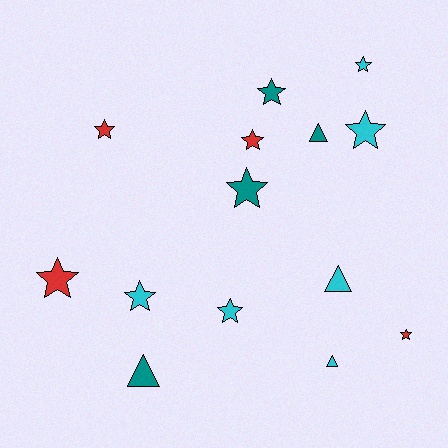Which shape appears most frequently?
Star, with 10 objects.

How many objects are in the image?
There are 14 objects.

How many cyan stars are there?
There are 4 cyan stars.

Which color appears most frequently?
Cyan, with 6 objects.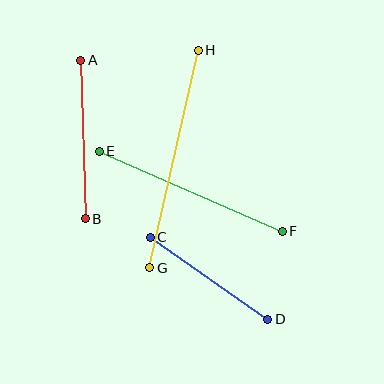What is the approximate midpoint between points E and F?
The midpoint is at approximately (191, 191) pixels.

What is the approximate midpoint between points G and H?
The midpoint is at approximately (174, 159) pixels.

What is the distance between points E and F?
The distance is approximately 200 pixels.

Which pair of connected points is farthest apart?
Points G and H are farthest apart.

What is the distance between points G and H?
The distance is approximately 223 pixels.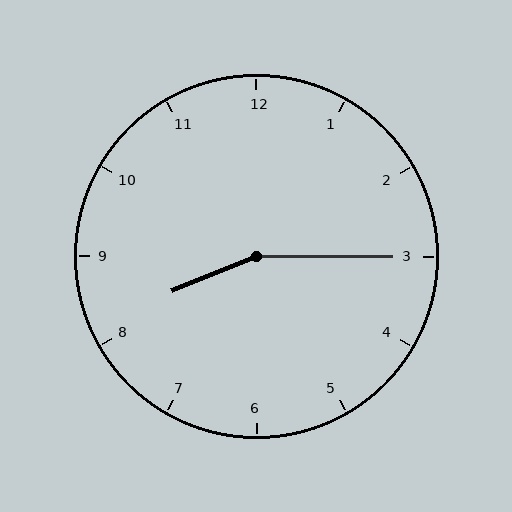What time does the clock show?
8:15.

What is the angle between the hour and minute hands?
Approximately 158 degrees.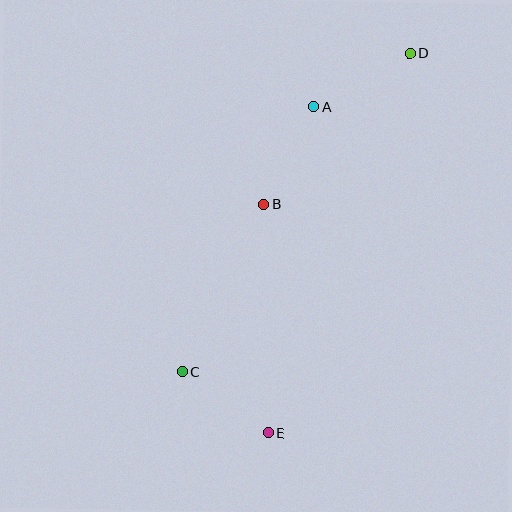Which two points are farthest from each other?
Points D and E are farthest from each other.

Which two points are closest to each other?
Points C and E are closest to each other.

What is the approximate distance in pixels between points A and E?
The distance between A and E is approximately 330 pixels.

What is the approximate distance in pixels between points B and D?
The distance between B and D is approximately 210 pixels.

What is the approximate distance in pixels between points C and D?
The distance between C and D is approximately 391 pixels.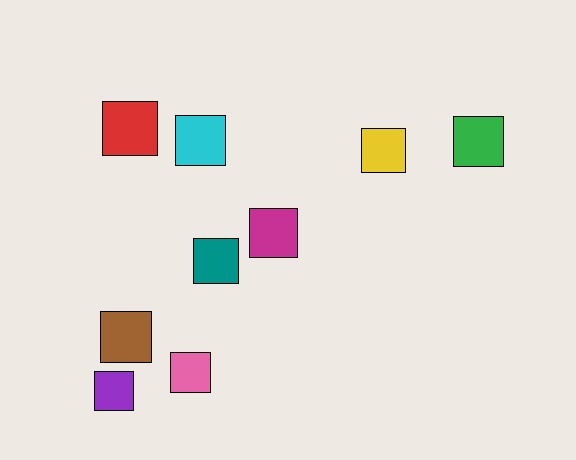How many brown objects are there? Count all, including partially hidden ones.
There is 1 brown object.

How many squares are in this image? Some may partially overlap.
There are 9 squares.